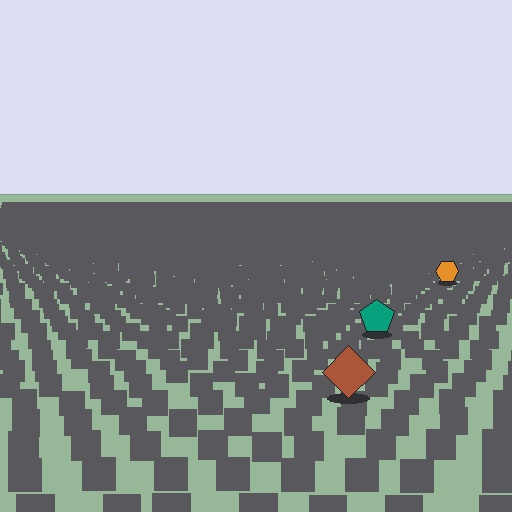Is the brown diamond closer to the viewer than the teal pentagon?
Yes. The brown diamond is closer — you can tell from the texture gradient: the ground texture is coarser near it.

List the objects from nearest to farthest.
From nearest to farthest: the brown diamond, the teal pentagon, the orange hexagon.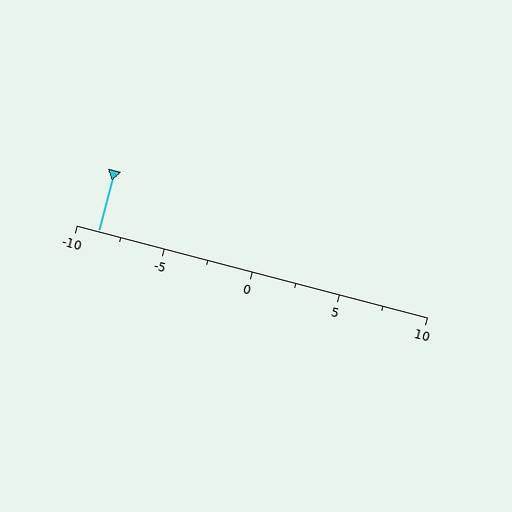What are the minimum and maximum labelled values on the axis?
The axis runs from -10 to 10.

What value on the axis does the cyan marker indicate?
The marker indicates approximately -8.8.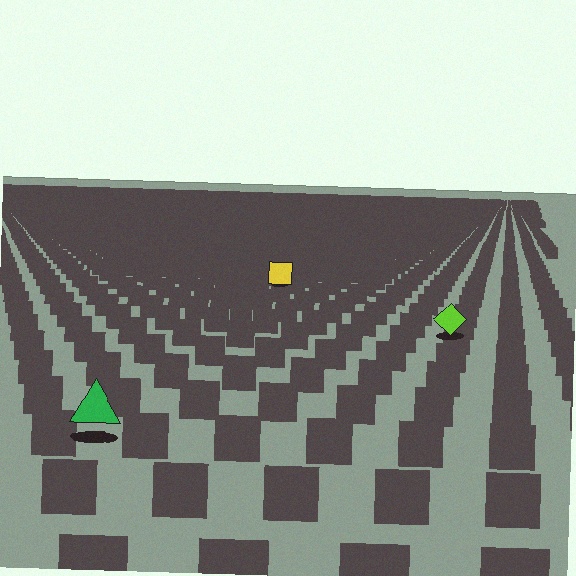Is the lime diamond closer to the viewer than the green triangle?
No. The green triangle is closer — you can tell from the texture gradient: the ground texture is coarser near it.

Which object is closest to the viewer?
The green triangle is closest. The texture marks near it are larger and more spread out.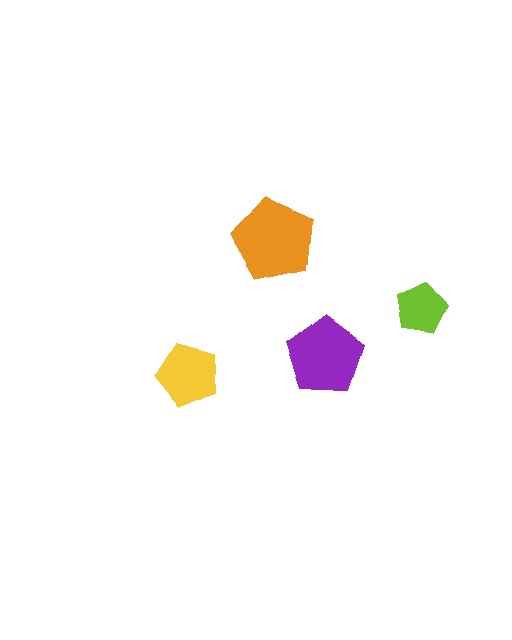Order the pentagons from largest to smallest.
the orange one, the purple one, the yellow one, the lime one.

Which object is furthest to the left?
The yellow pentagon is leftmost.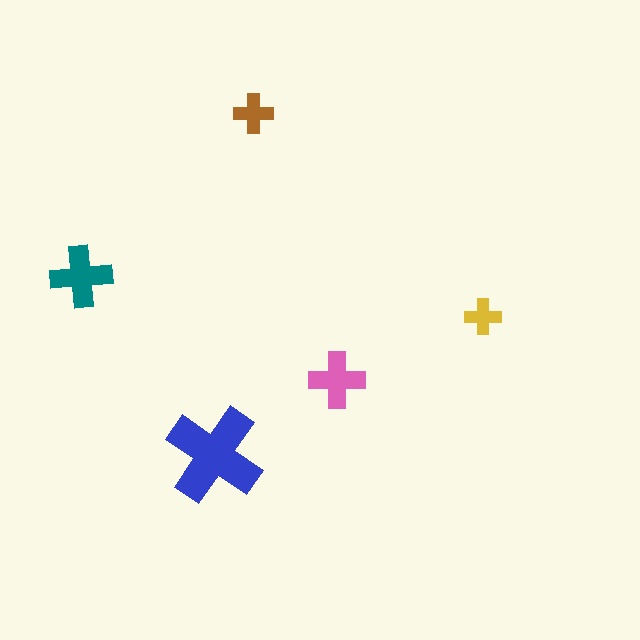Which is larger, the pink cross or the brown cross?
The pink one.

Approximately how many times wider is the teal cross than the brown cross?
About 1.5 times wider.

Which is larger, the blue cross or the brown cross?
The blue one.